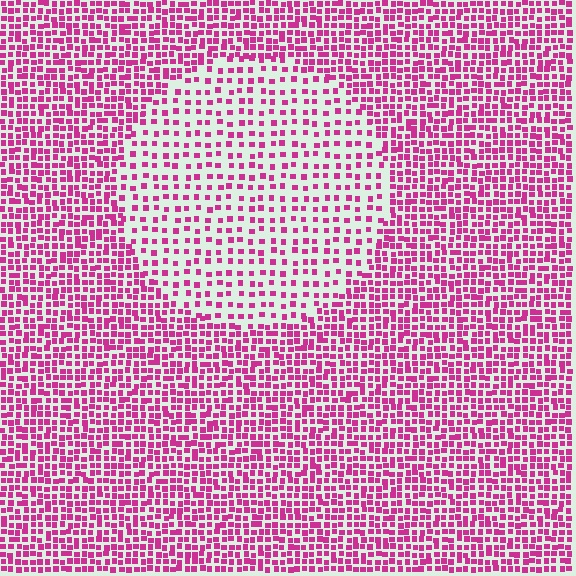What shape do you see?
I see a circle.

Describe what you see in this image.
The image contains small magenta elements arranged at two different densities. A circle-shaped region is visible where the elements are less densely packed than the surrounding area.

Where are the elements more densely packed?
The elements are more densely packed outside the circle boundary.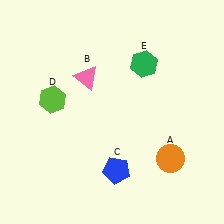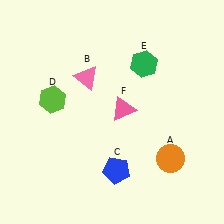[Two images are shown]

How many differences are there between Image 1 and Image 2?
There is 1 difference between the two images.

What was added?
A pink triangle (F) was added in Image 2.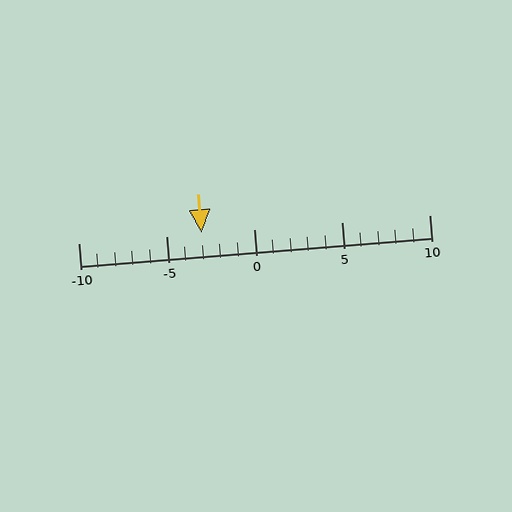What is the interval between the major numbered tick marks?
The major tick marks are spaced 5 units apart.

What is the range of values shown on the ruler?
The ruler shows values from -10 to 10.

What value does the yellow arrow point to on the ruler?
The yellow arrow points to approximately -3.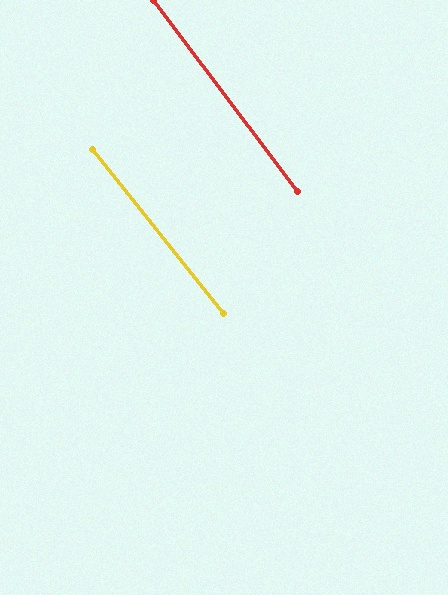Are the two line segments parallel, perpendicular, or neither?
Parallel — their directions differ by only 1.7°.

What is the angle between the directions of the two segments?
Approximately 2 degrees.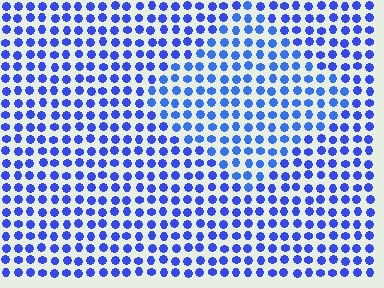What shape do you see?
I see a diamond.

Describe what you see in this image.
The image is filled with small blue elements in a uniform arrangement. A diamond-shaped region is visible where the elements are tinted to a slightly different hue, forming a subtle color boundary.